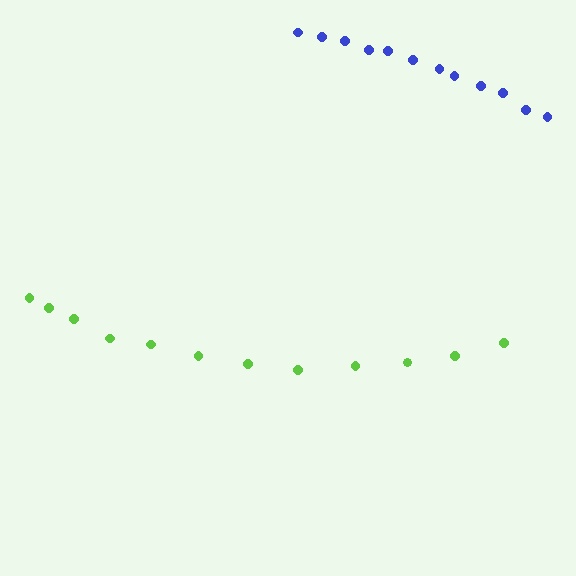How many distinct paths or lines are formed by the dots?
There are 2 distinct paths.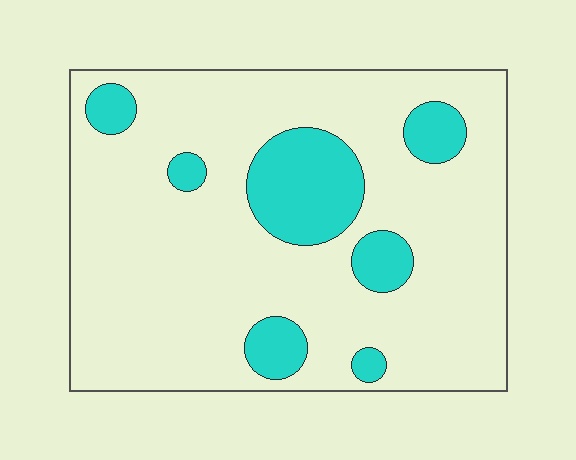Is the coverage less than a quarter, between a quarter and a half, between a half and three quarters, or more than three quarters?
Less than a quarter.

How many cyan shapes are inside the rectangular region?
7.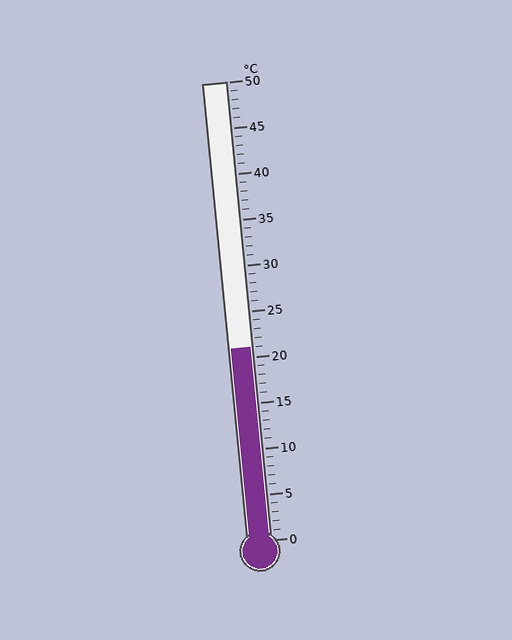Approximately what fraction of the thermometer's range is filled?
The thermometer is filled to approximately 40% of its range.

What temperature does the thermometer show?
The thermometer shows approximately 21°C.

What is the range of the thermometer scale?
The thermometer scale ranges from 0°C to 50°C.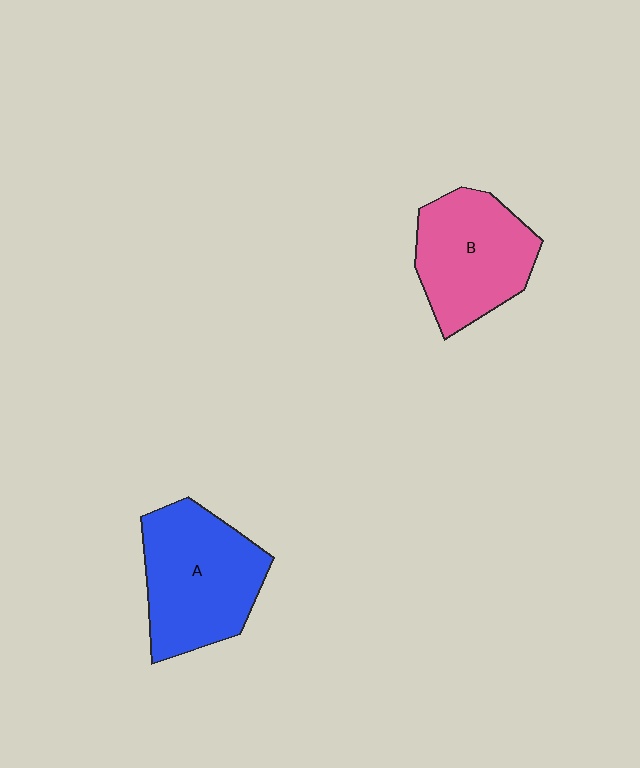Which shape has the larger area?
Shape A (blue).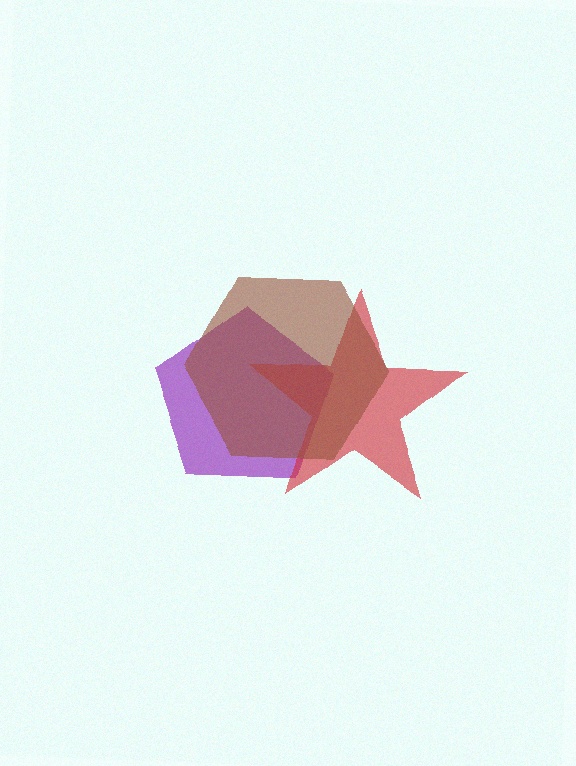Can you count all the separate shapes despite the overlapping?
Yes, there are 3 separate shapes.